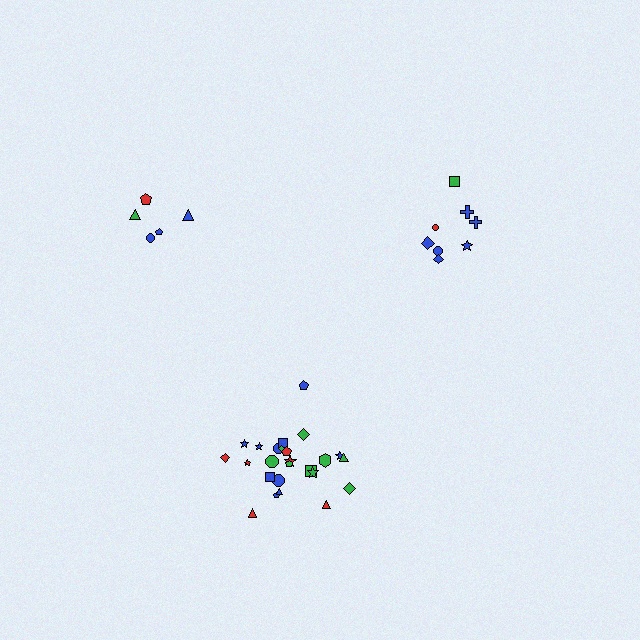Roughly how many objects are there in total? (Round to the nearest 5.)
Roughly 40 objects in total.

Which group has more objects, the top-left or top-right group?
The top-right group.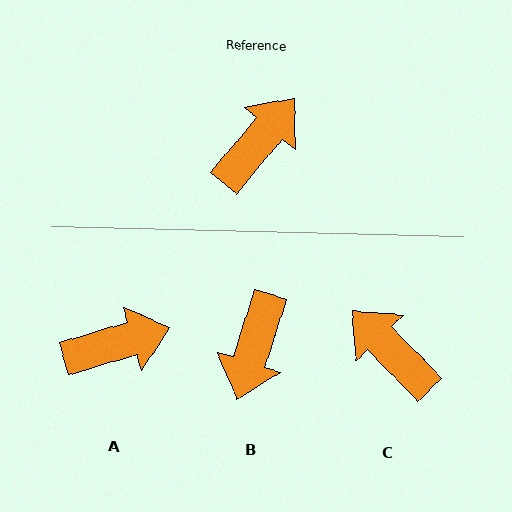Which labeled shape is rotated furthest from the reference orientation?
B, about 158 degrees away.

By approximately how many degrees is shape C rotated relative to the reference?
Approximately 84 degrees counter-clockwise.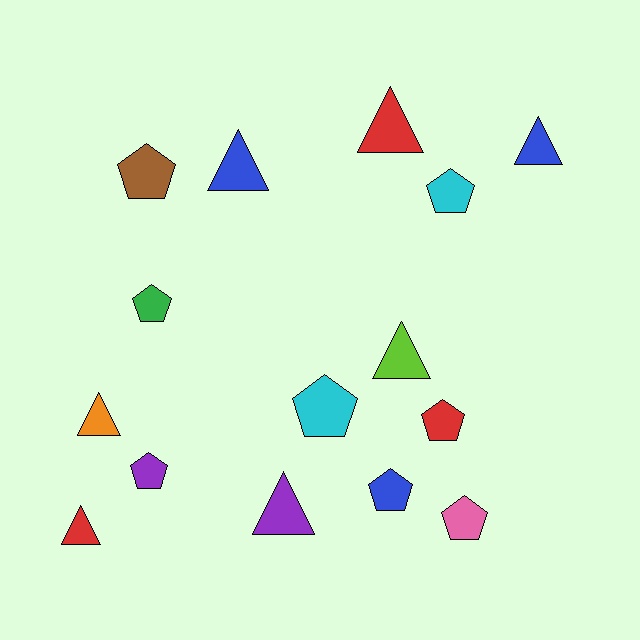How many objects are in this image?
There are 15 objects.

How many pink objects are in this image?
There is 1 pink object.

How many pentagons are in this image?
There are 8 pentagons.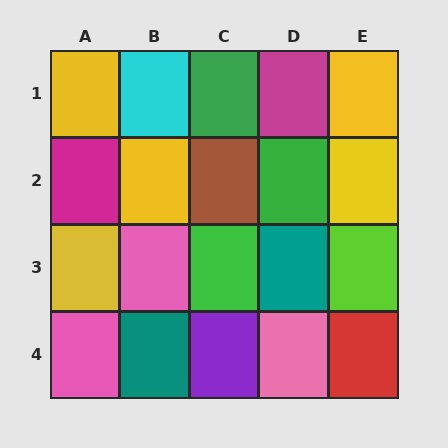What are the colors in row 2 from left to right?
Magenta, yellow, brown, green, yellow.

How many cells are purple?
1 cell is purple.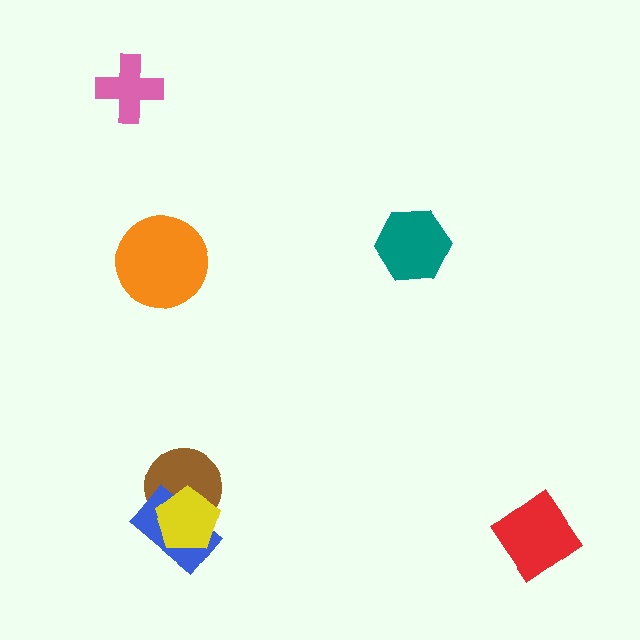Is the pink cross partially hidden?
No, no other shape covers it.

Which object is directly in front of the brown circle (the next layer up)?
The blue rectangle is directly in front of the brown circle.